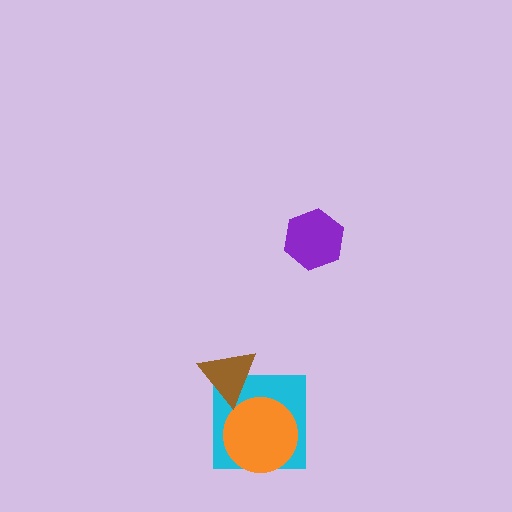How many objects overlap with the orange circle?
1 object overlaps with the orange circle.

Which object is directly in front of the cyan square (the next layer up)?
The orange circle is directly in front of the cyan square.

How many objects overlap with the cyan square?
2 objects overlap with the cyan square.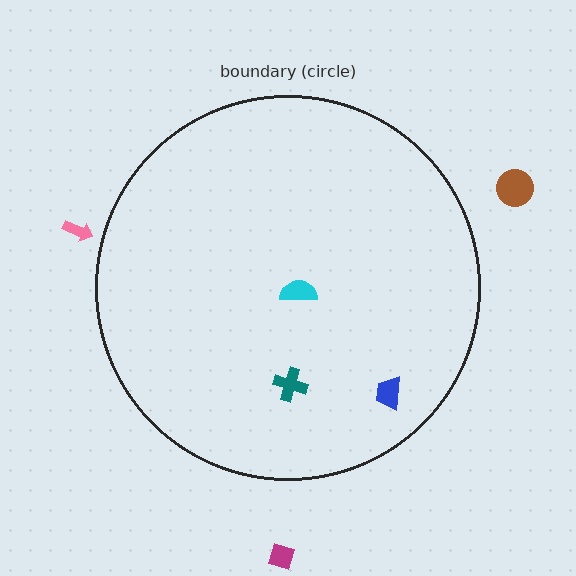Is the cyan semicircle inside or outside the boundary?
Inside.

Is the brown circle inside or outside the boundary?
Outside.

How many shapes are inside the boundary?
3 inside, 3 outside.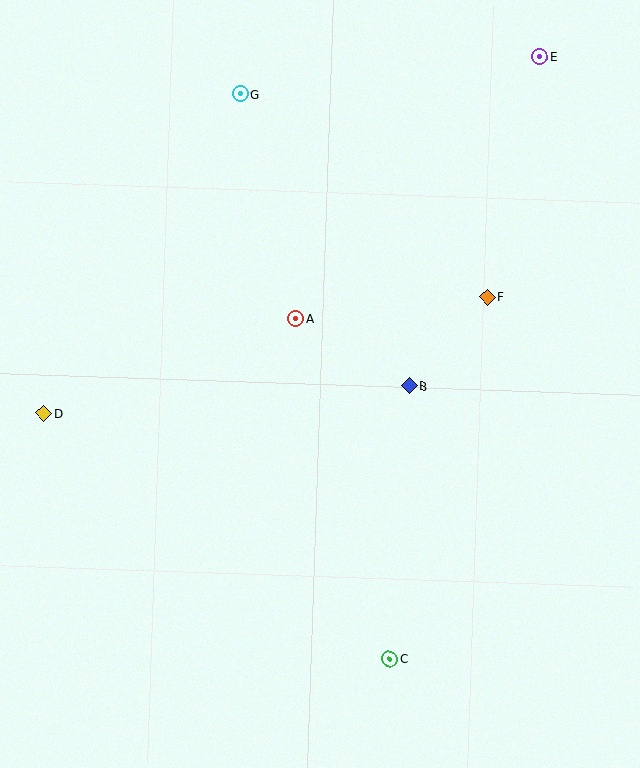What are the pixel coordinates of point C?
Point C is at (389, 659).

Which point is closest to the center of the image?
Point A at (296, 318) is closest to the center.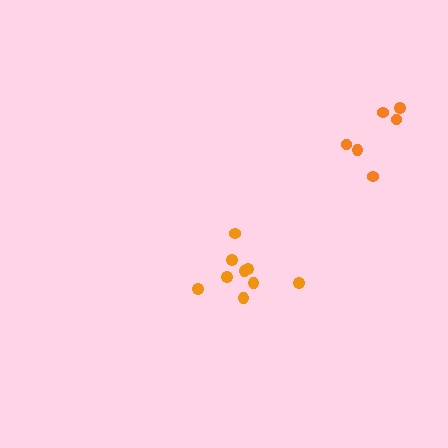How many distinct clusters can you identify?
There are 2 distinct clusters.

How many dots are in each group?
Group 1: 9 dots, Group 2: 6 dots (15 total).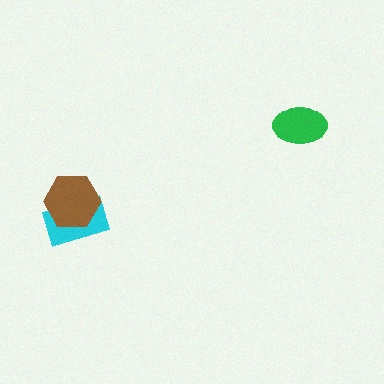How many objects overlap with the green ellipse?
0 objects overlap with the green ellipse.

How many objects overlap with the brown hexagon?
1 object overlaps with the brown hexagon.